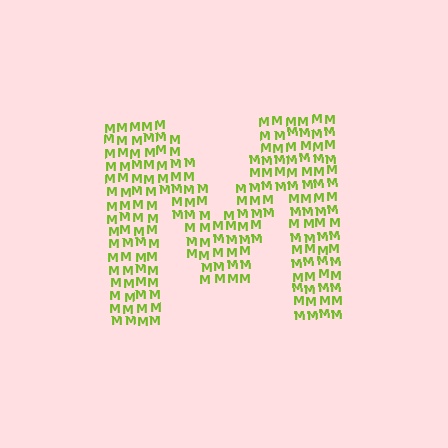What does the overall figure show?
The overall figure shows the letter M.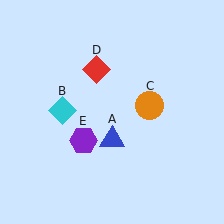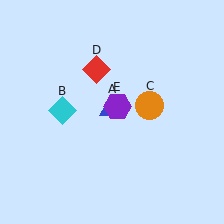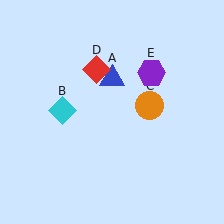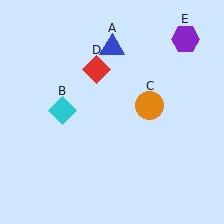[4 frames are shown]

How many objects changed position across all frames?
2 objects changed position: blue triangle (object A), purple hexagon (object E).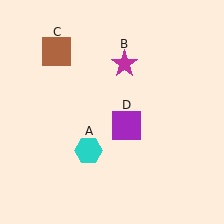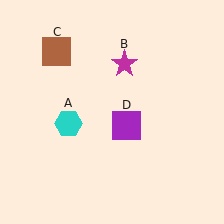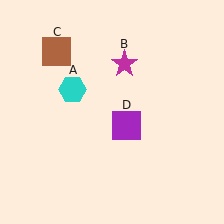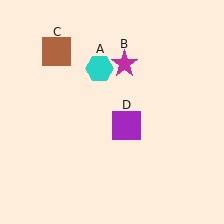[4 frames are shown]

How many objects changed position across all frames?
1 object changed position: cyan hexagon (object A).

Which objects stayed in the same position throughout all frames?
Magenta star (object B) and brown square (object C) and purple square (object D) remained stationary.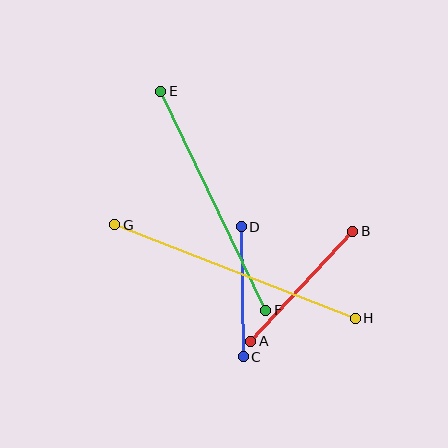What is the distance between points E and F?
The distance is approximately 243 pixels.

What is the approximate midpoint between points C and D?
The midpoint is at approximately (242, 292) pixels.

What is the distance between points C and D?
The distance is approximately 130 pixels.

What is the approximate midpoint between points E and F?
The midpoint is at approximately (213, 201) pixels.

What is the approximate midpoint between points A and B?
The midpoint is at approximately (302, 286) pixels.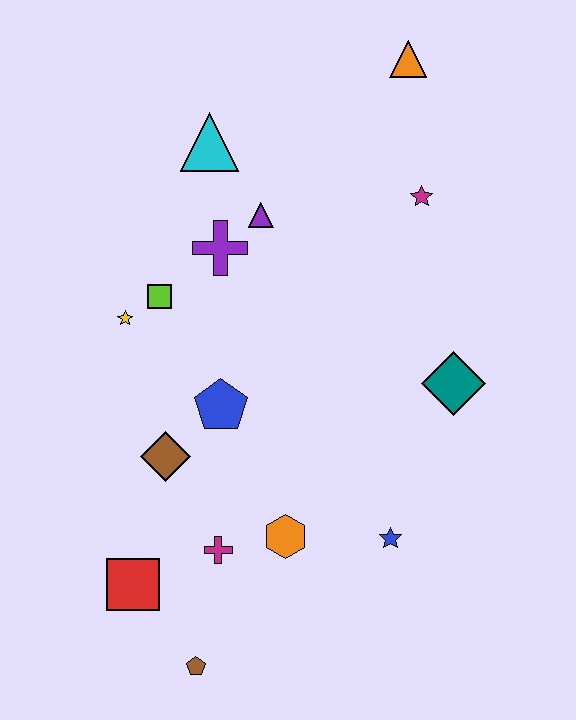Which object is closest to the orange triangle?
The magenta star is closest to the orange triangle.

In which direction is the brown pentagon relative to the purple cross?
The brown pentagon is below the purple cross.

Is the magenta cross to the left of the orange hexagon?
Yes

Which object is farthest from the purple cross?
The brown pentagon is farthest from the purple cross.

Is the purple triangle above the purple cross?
Yes